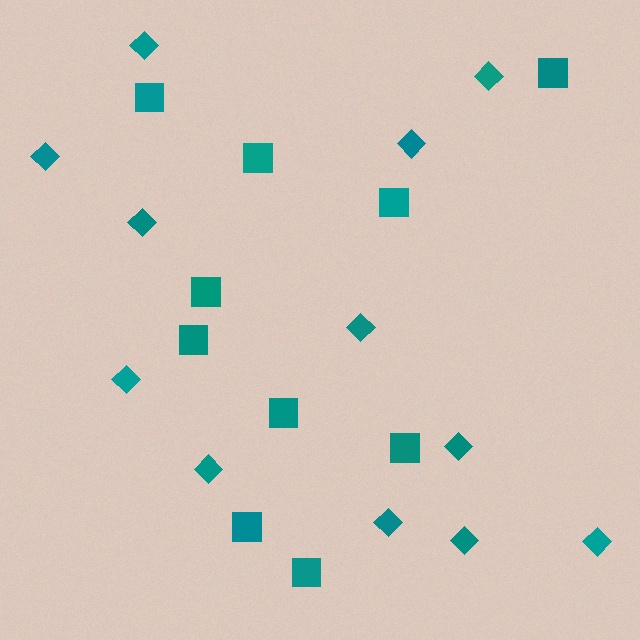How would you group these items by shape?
There are 2 groups: one group of diamonds (12) and one group of squares (10).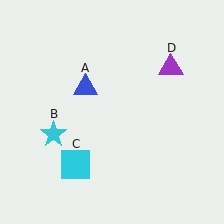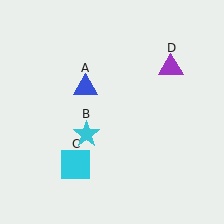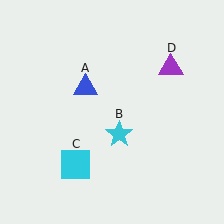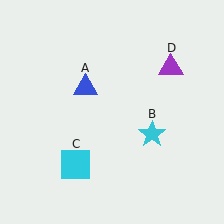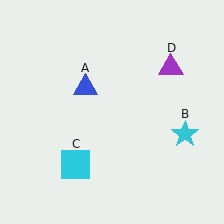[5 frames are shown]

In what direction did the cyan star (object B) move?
The cyan star (object B) moved right.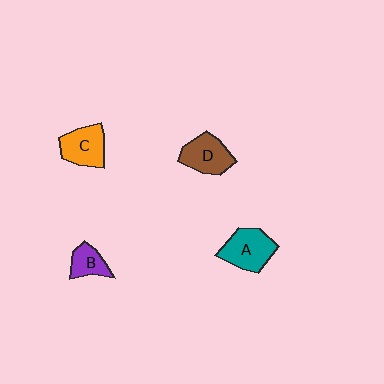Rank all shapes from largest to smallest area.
From largest to smallest: A (teal), D (brown), C (orange), B (purple).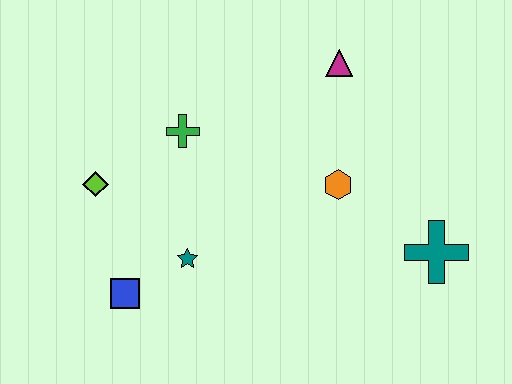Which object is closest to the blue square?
The teal star is closest to the blue square.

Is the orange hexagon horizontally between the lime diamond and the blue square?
No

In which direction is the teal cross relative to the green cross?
The teal cross is to the right of the green cross.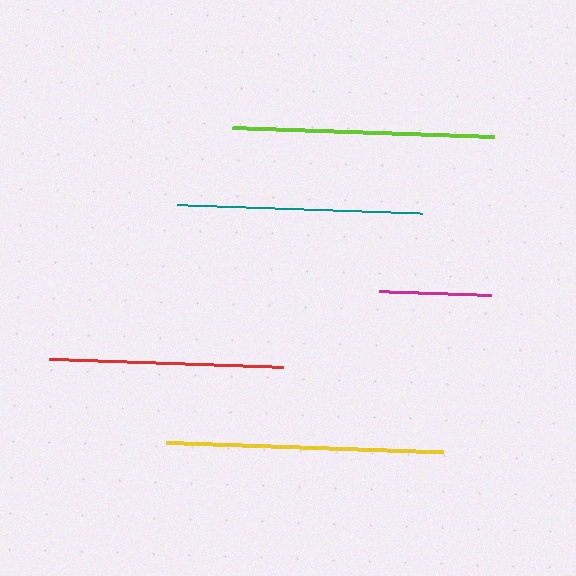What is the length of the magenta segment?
The magenta segment is approximately 111 pixels long.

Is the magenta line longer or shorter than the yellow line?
The yellow line is longer than the magenta line.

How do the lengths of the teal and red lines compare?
The teal and red lines are approximately the same length.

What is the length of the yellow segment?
The yellow segment is approximately 278 pixels long.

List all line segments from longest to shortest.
From longest to shortest: yellow, lime, teal, red, magenta.